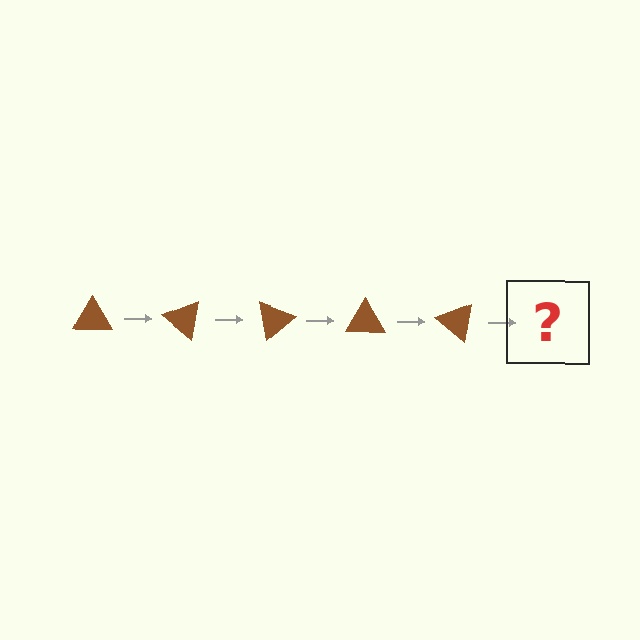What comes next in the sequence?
The next element should be a brown triangle rotated 200 degrees.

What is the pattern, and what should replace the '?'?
The pattern is that the triangle rotates 40 degrees each step. The '?' should be a brown triangle rotated 200 degrees.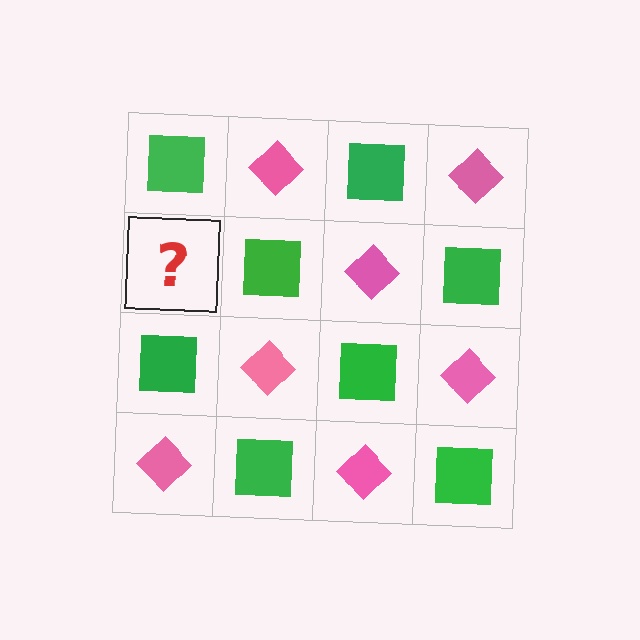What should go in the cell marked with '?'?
The missing cell should contain a pink diamond.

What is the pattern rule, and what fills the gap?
The rule is that it alternates green square and pink diamond in a checkerboard pattern. The gap should be filled with a pink diamond.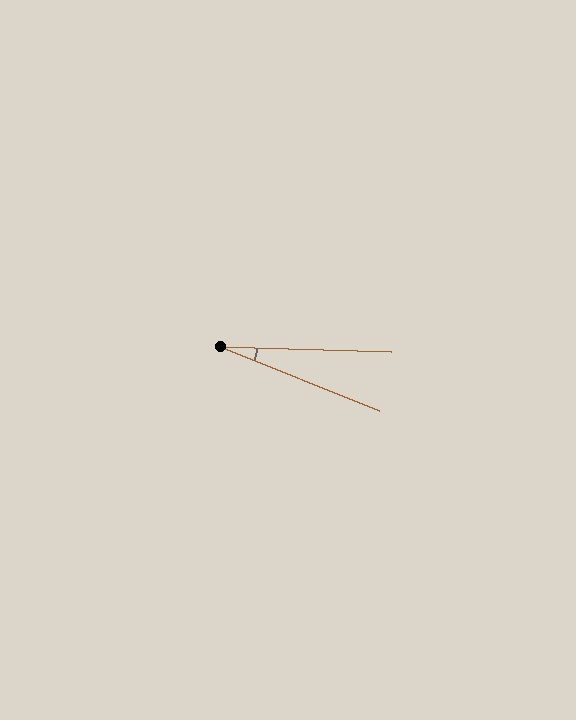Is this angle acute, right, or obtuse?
It is acute.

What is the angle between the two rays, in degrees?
Approximately 20 degrees.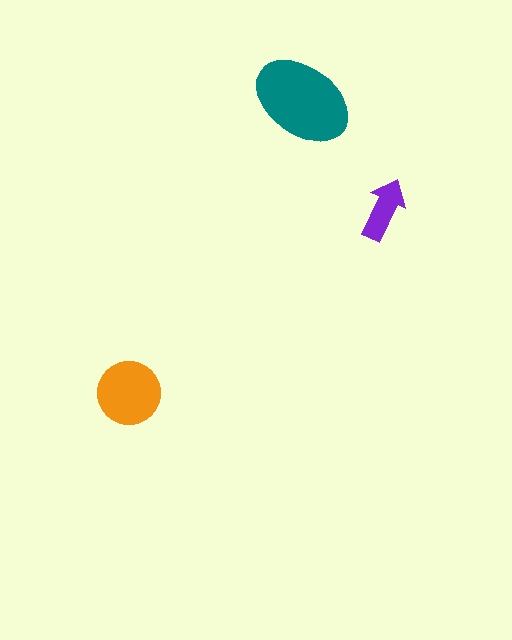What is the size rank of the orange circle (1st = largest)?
2nd.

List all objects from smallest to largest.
The purple arrow, the orange circle, the teal ellipse.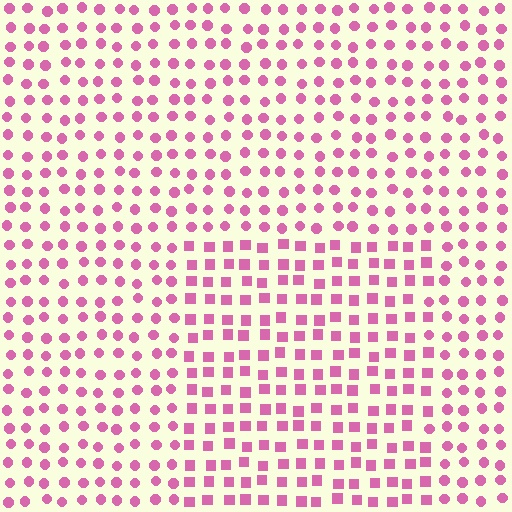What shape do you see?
I see a rectangle.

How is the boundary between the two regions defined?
The boundary is defined by a change in element shape: squares inside vs. circles outside. All elements share the same color and spacing.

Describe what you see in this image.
The image is filled with small pink elements arranged in a uniform grid. A rectangle-shaped region contains squares, while the surrounding area contains circles. The boundary is defined purely by the change in element shape.